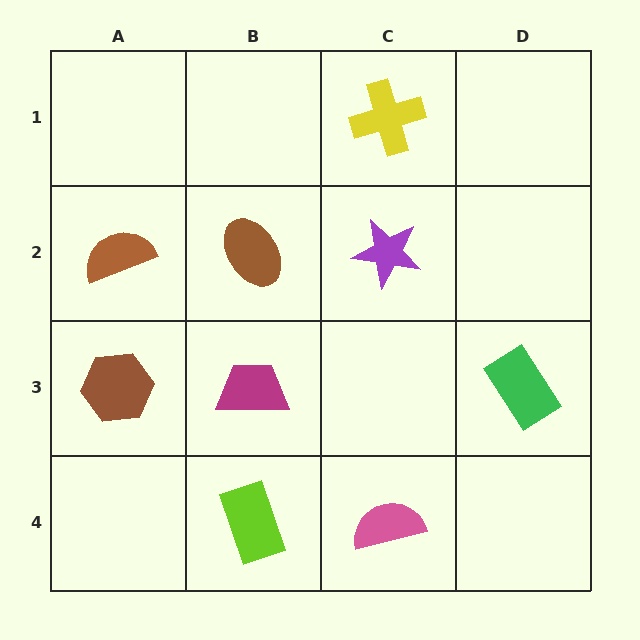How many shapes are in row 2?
3 shapes.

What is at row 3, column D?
A green rectangle.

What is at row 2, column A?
A brown semicircle.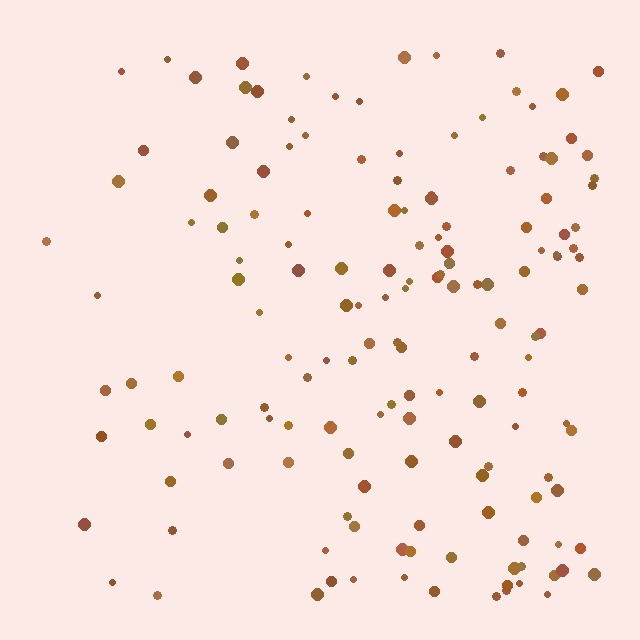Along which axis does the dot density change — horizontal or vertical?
Horizontal.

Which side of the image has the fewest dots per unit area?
The left.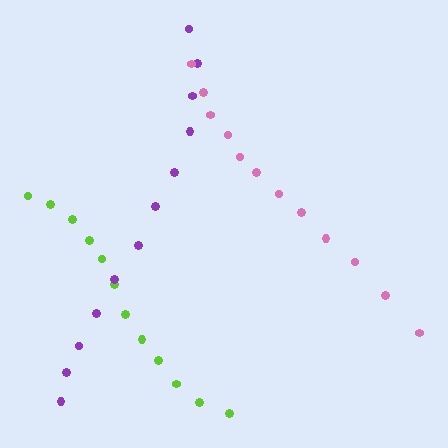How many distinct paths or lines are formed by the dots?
There are 3 distinct paths.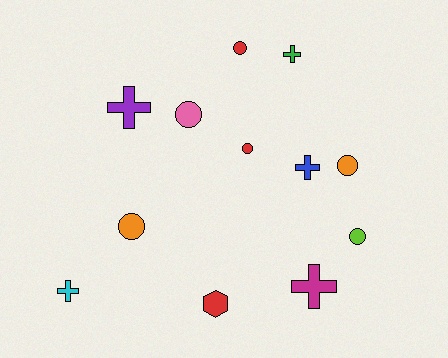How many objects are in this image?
There are 12 objects.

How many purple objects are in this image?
There is 1 purple object.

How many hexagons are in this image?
There is 1 hexagon.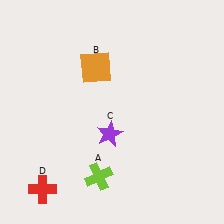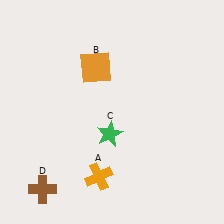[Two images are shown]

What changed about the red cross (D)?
In Image 1, D is red. In Image 2, it changed to brown.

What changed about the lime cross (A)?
In Image 1, A is lime. In Image 2, it changed to orange.